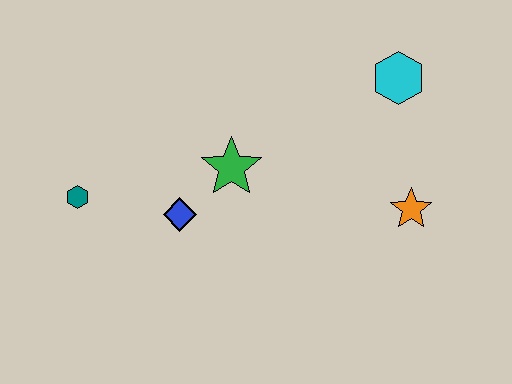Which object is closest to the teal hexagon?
The blue diamond is closest to the teal hexagon.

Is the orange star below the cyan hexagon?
Yes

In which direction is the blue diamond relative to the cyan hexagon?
The blue diamond is to the left of the cyan hexagon.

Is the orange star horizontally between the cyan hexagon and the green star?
No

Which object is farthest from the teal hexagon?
The cyan hexagon is farthest from the teal hexagon.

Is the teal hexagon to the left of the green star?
Yes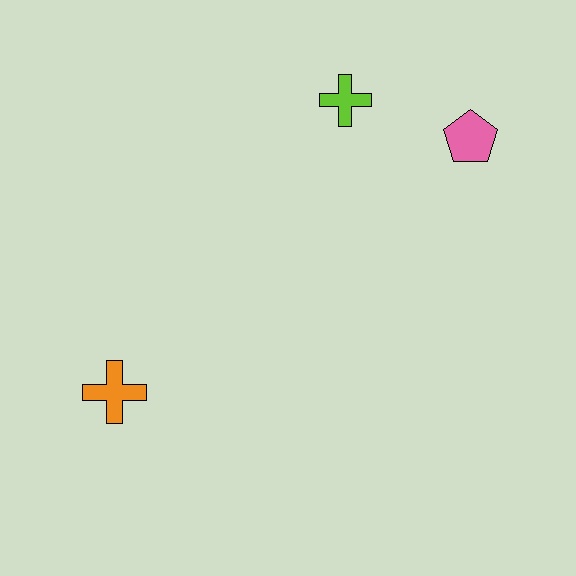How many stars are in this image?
There are no stars.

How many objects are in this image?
There are 3 objects.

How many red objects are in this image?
There are no red objects.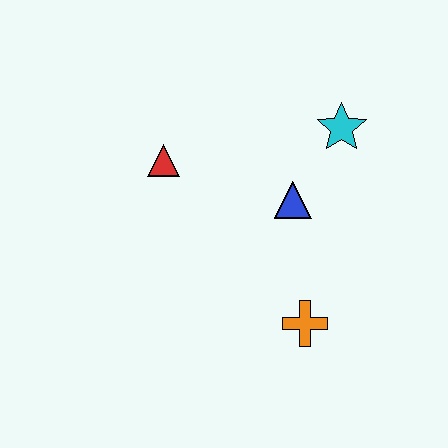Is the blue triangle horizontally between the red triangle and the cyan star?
Yes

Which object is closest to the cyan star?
The blue triangle is closest to the cyan star.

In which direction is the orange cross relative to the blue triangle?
The orange cross is below the blue triangle.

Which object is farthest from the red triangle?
The orange cross is farthest from the red triangle.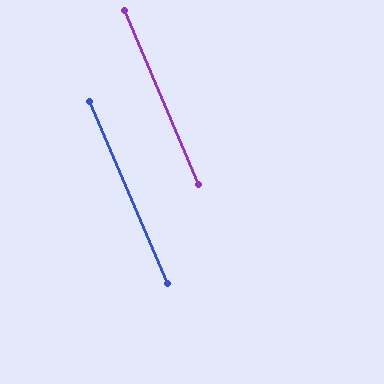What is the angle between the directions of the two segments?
Approximately 0 degrees.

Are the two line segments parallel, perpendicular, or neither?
Parallel — their directions differ by only 0.1°.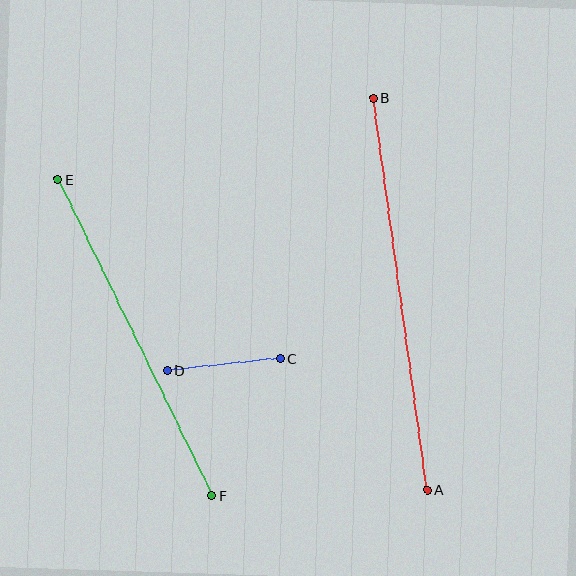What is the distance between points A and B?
The distance is approximately 395 pixels.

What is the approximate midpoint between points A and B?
The midpoint is at approximately (400, 294) pixels.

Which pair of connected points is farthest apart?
Points A and B are farthest apart.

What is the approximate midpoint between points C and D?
The midpoint is at approximately (224, 365) pixels.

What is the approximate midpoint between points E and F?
The midpoint is at approximately (135, 337) pixels.